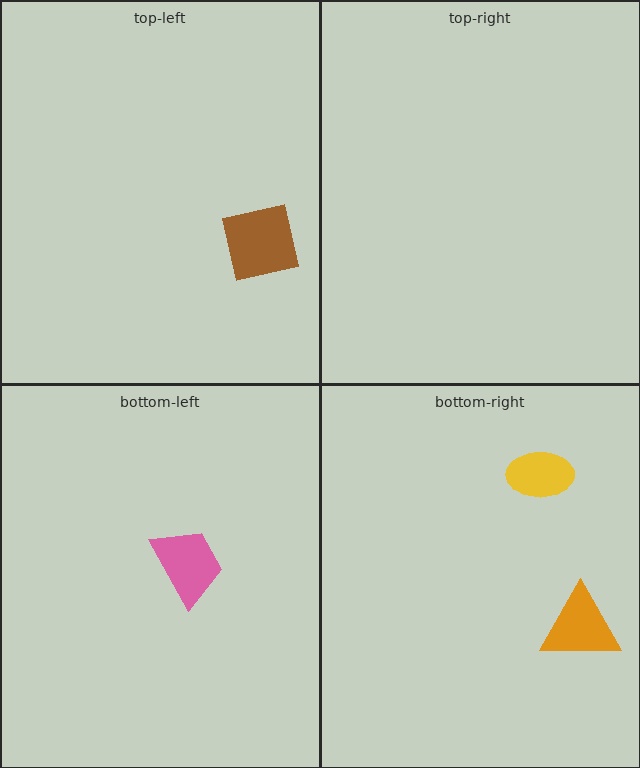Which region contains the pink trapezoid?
The bottom-left region.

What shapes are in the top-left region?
The brown square.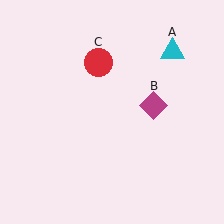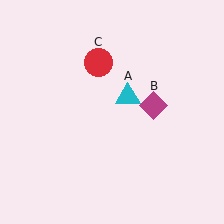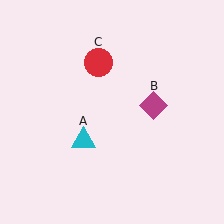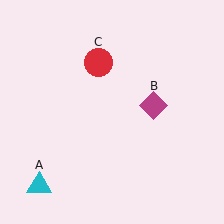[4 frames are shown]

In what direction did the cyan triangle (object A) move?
The cyan triangle (object A) moved down and to the left.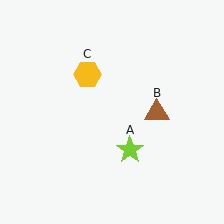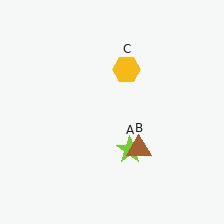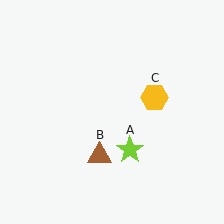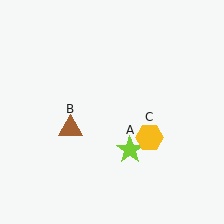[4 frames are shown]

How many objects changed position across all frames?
2 objects changed position: brown triangle (object B), yellow hexagon (object C).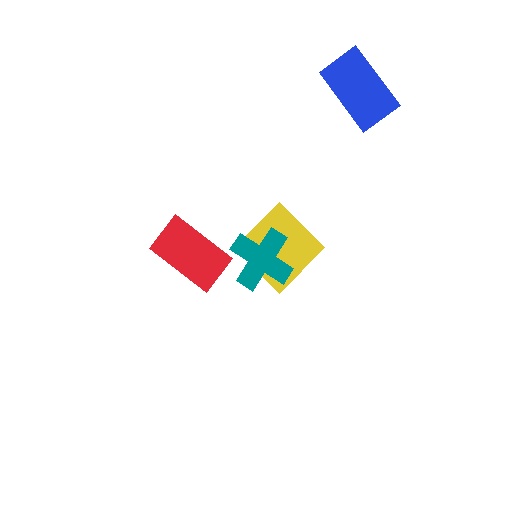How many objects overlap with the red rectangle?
0 objects overlap with the red rectangle.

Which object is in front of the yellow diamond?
The teal cross is in front of the yellow diamond.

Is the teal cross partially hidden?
No, no other shape covers it.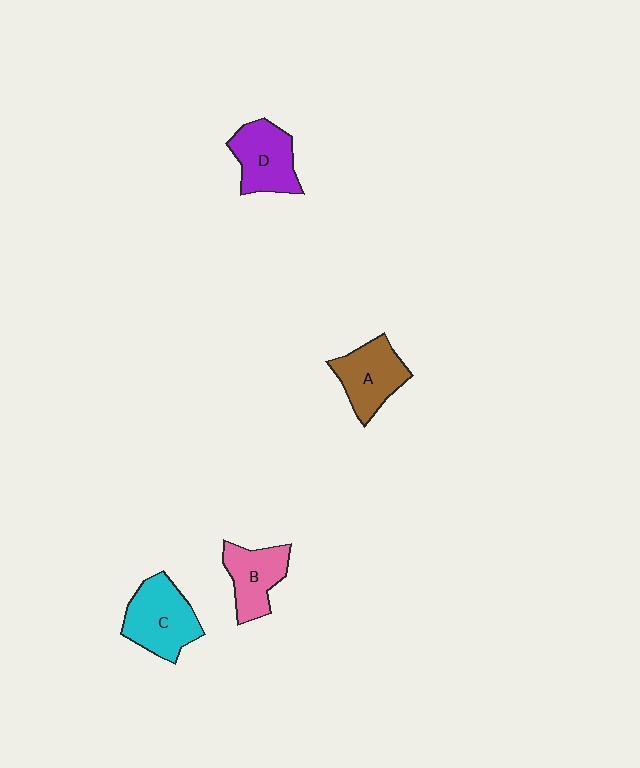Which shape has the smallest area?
Shape B (pink).